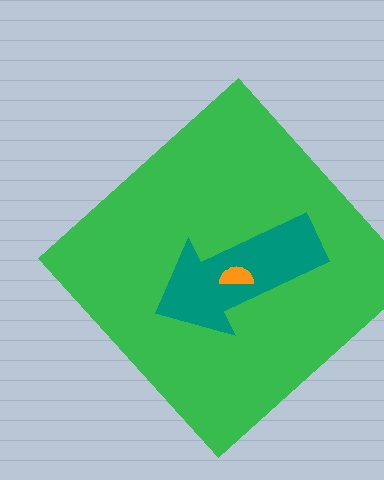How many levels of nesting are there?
3.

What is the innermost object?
The orange semicircle.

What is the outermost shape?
The green diamond.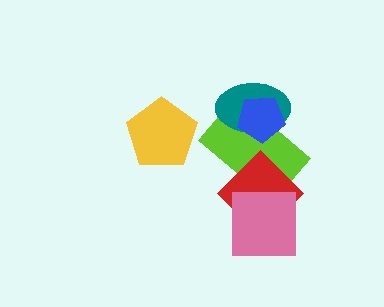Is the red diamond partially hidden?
Yes, it is partially covered by another shape.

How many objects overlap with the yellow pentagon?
0 objects overlap with the yellow pentagon.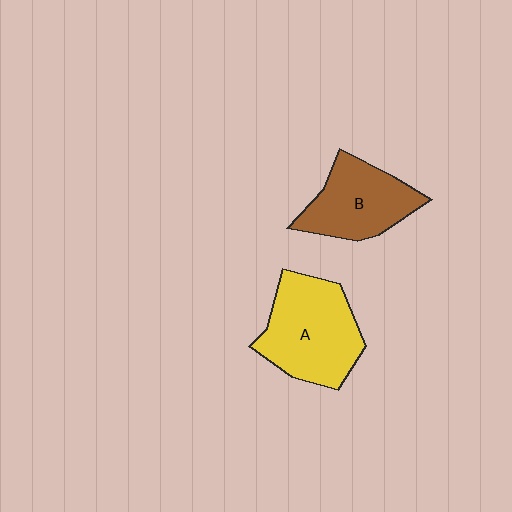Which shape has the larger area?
Shape A (yellow).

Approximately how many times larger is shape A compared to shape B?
Approximately 1.3 times.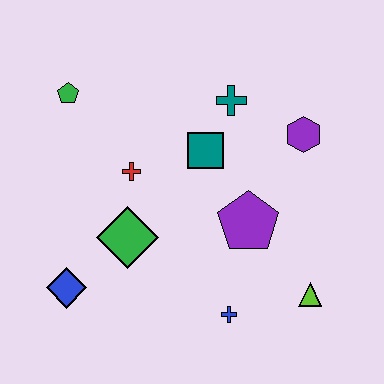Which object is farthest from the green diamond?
The purple hexagon is farthest from the green diamond.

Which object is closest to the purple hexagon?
The teal cross is closest to the purple hexagon.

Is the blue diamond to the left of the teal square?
Yes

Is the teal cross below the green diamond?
No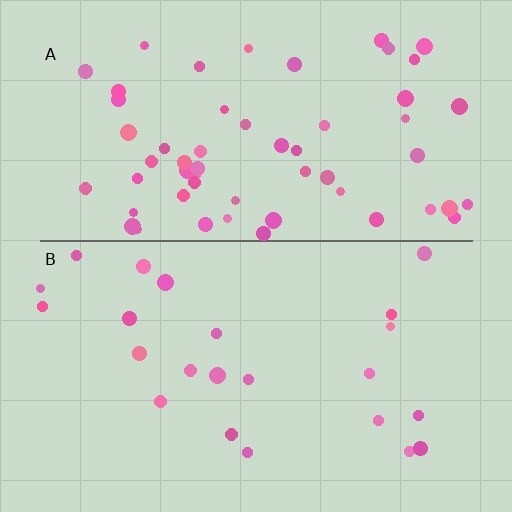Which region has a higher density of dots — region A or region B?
A (the top).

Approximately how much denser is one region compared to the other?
Approximately 2.5× — region A over region B.